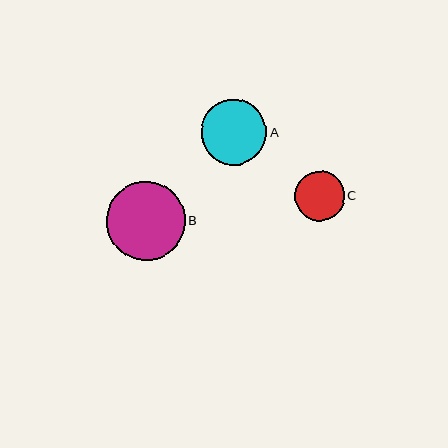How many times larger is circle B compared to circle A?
Circle B is approximately 1.2 times the size of circle A.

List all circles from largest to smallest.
From largest to smallest: B, A, C.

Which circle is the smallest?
Circle C is the smallest with a size of approximately 50 pixels.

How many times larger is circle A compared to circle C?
Circle A is approximately 1.3 times the size of circle C.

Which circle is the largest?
Circle B is the largest with a size of approximately 79 pixels.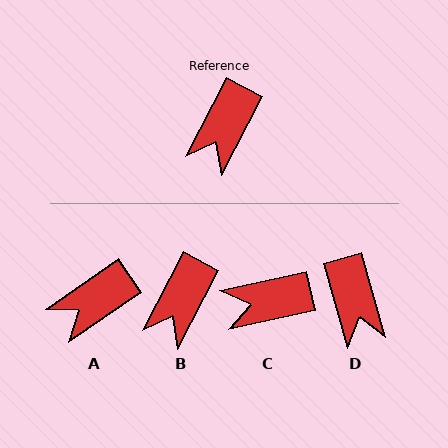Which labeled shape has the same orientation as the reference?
B.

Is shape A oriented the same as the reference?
No, it is off by about 28 degrees.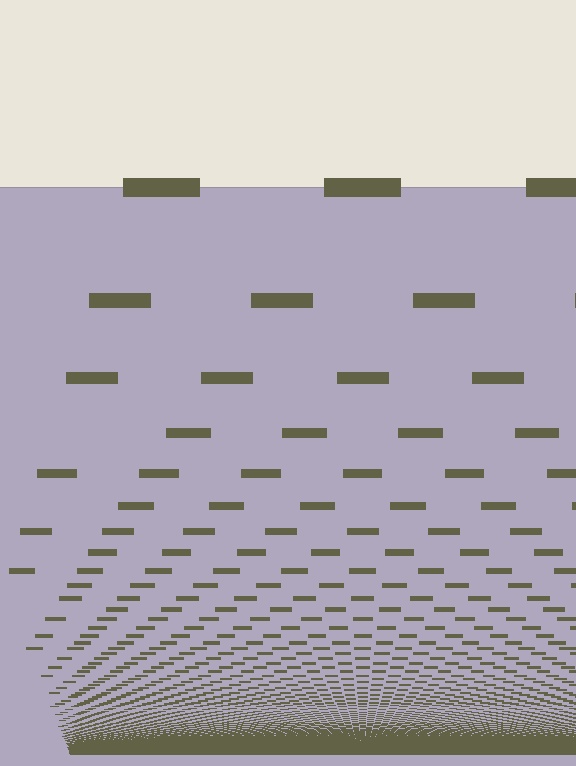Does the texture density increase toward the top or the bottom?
Density increases toward the bottom.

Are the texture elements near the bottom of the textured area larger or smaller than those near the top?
Smaller. The gradient is inverted — elements near the bottom are smaller and denser.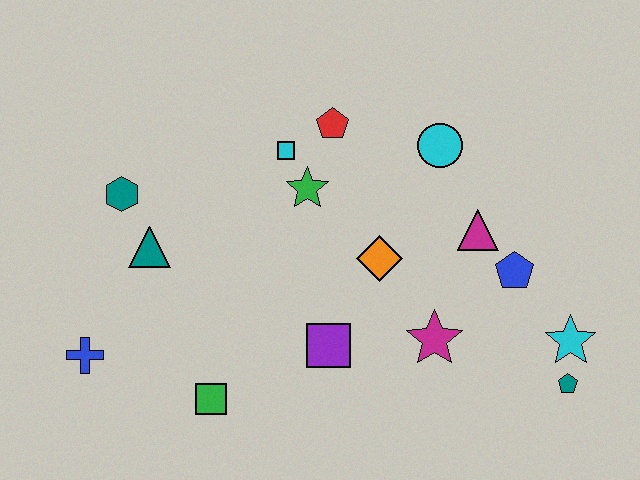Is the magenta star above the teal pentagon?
Yes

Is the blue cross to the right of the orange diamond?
No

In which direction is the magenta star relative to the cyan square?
The magenta star is below the cyan square.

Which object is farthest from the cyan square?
The teal pentagon is farthest from the cyan square.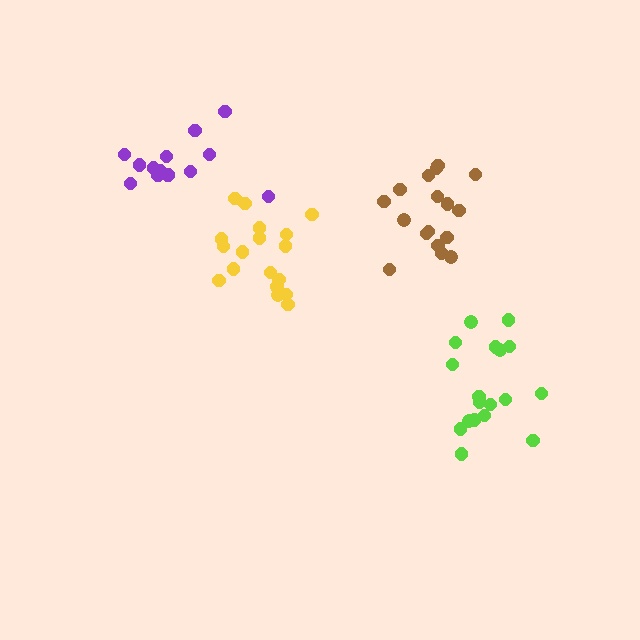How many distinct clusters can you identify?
There are 4 distinct clusters.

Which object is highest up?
The purple cluster is topmost.